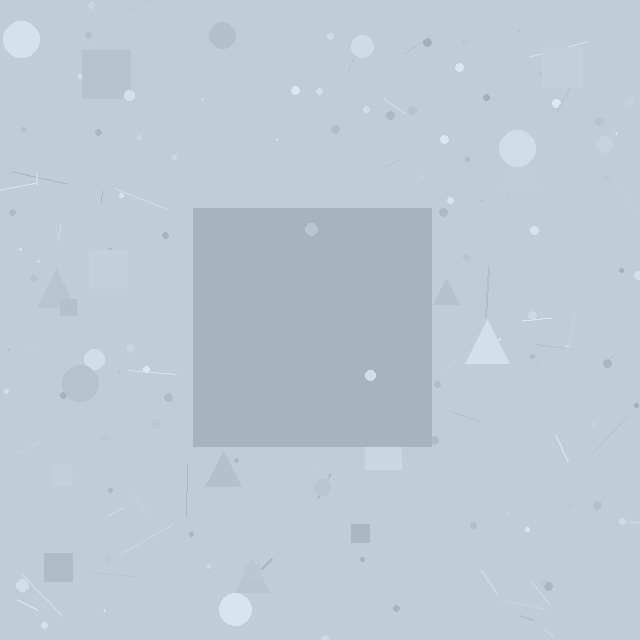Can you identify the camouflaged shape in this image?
The camouflaged shape is a square.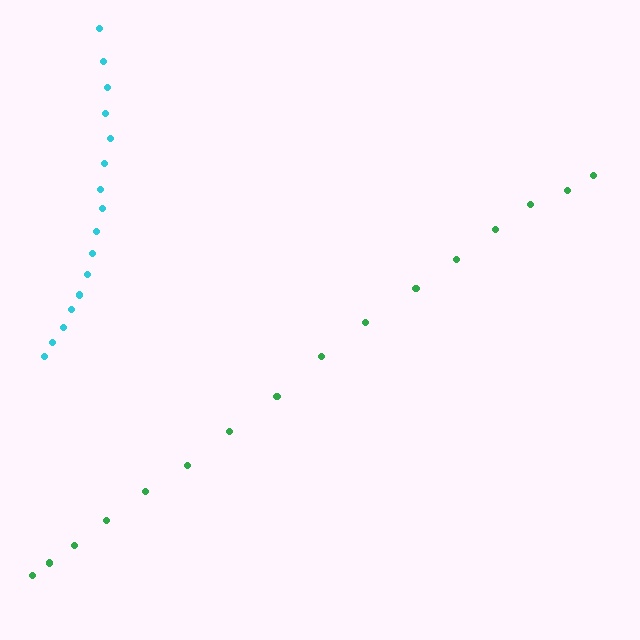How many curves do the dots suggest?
There are 2 distinct paths.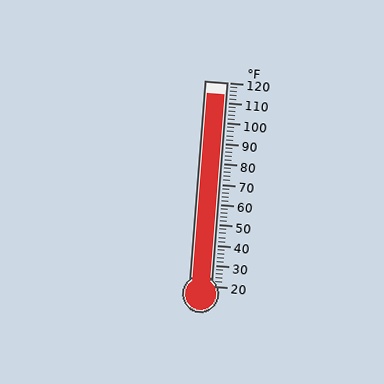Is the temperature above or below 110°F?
The temperature is above 110°F.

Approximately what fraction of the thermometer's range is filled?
The thermometer is filled to approximately 95% of its range.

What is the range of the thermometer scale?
The thermometer scale ranges from 20°F to 120°F.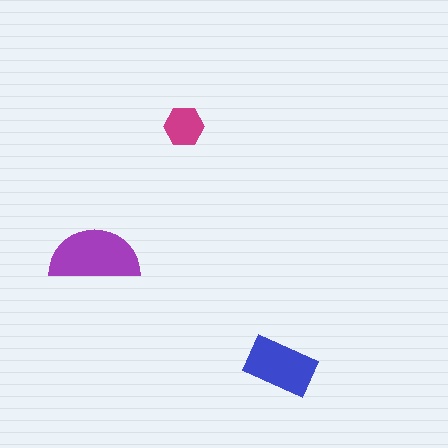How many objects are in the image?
There are 3 objects in the image.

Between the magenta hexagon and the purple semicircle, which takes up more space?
The purple semicircle.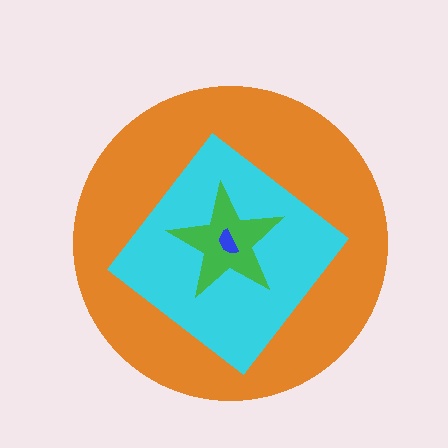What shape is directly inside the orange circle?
The cyan diamond.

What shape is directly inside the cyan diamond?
The green star.